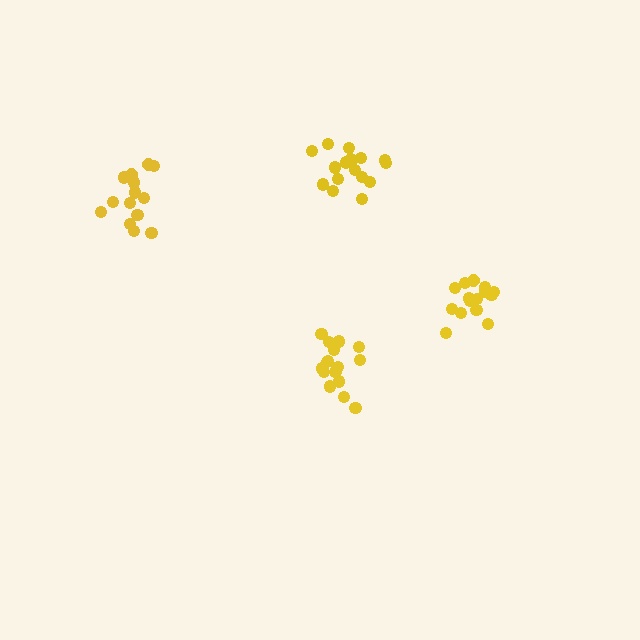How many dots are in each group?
Group 1: 18 dots, Group 2: 17 dots, Group 3: 14 dots, Group 4: 15 dots (64 total).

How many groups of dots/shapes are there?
There are 4 groups.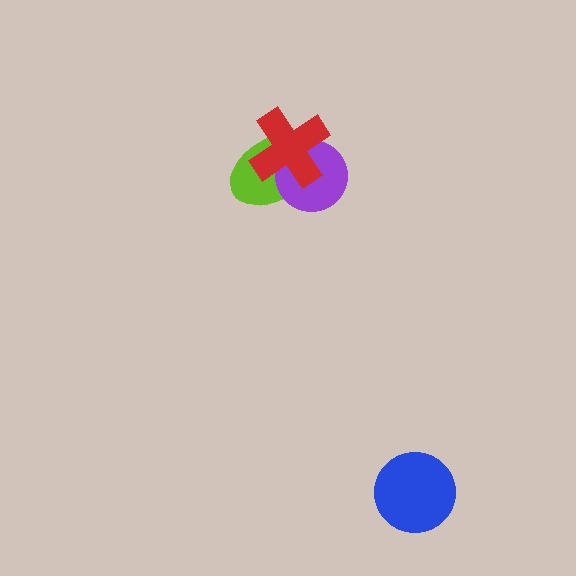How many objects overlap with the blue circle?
0 objects overlap with the blue circle.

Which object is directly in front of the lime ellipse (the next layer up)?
The purple circle is directly in front of the lime ellipse.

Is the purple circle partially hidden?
Yes, it is partially covered by another shape.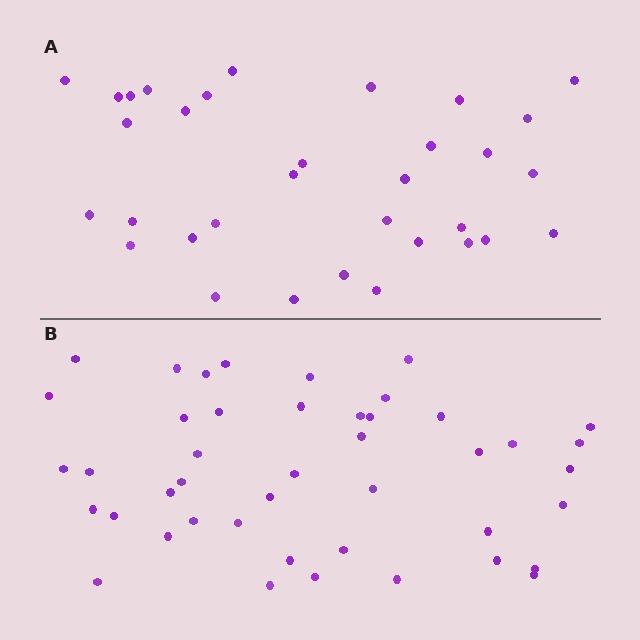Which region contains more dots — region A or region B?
Region B (the bottom region) has more dots.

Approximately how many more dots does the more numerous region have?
Region B has roughly 12 or so more dots than region A.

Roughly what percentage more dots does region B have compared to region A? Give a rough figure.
About 35% more.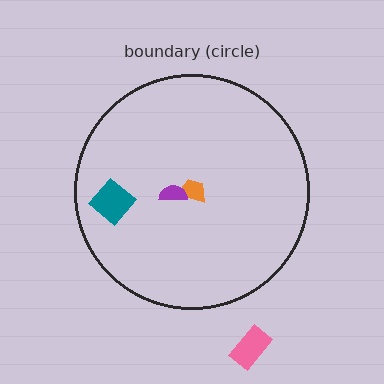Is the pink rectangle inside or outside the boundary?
Outside.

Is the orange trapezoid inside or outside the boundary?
Inside.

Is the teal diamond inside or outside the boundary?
Inside.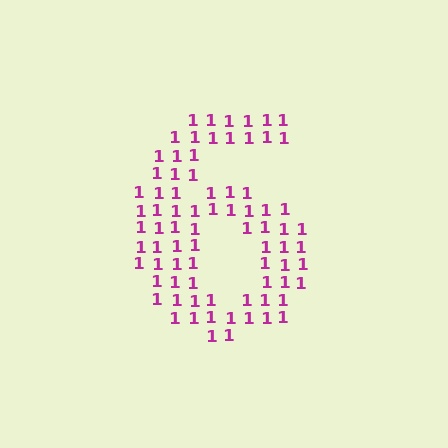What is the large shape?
The large shape is the digit 6.